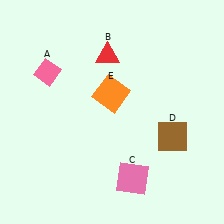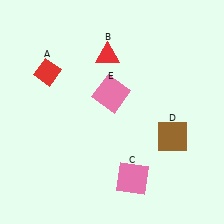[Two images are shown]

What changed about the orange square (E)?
In Image 1, E is orange. In Image 2, it changed to pink.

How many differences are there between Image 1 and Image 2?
There are 2 differences between the two images.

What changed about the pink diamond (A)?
In Image 1, A is pink. In Image 2, it changed to red.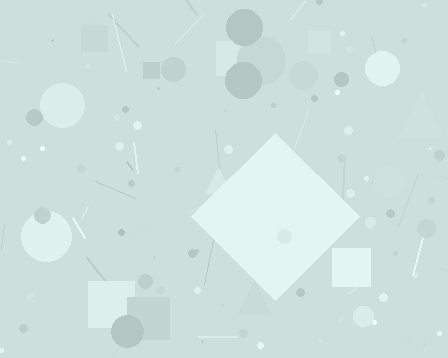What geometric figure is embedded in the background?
A diamond is embedded in the background.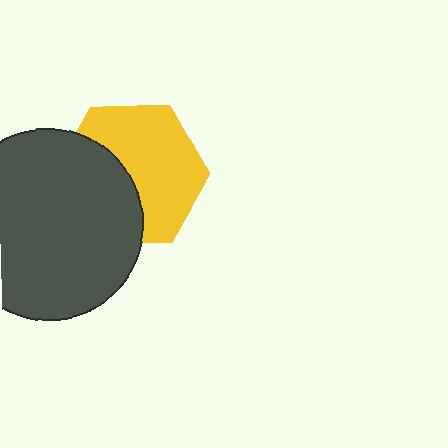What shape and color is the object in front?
The object in front is a dark gray circle.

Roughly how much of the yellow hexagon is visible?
About half of it is visible (roughly 59%).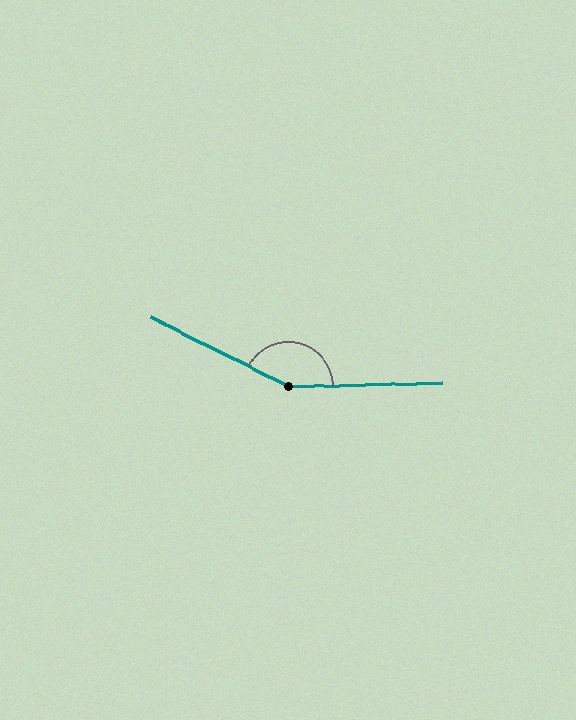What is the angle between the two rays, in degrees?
Approximately 152 degrees.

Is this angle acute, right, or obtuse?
It is obtuse.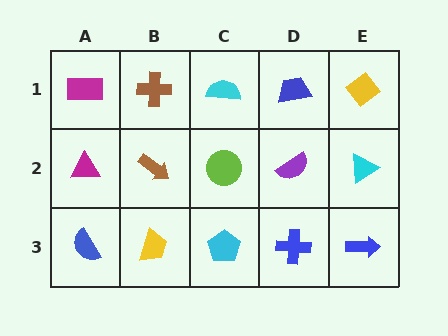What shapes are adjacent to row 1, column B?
A brown arrow (row 2, column B), a magenta rectangle (row 1, column A), a cyan semicircle (row 1, column C).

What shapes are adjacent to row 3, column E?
A cyan triangle (row 2, column E), a blue cross (row 3, column D).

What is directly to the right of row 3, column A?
A yellow trapezoid.